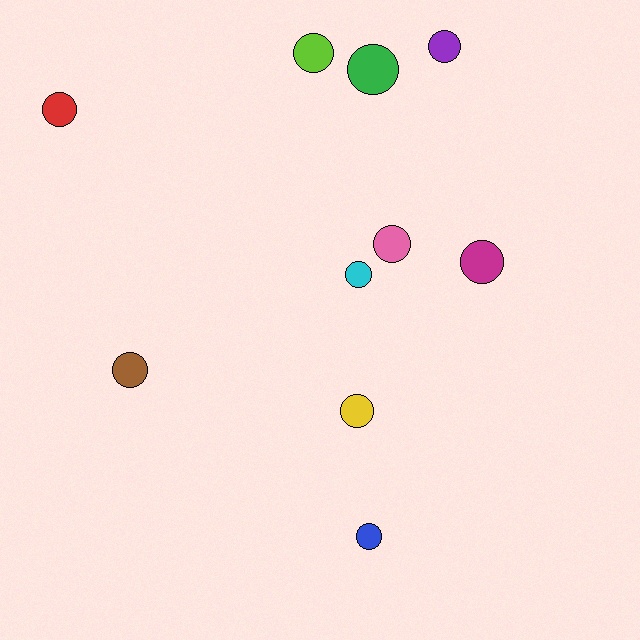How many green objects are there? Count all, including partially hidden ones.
There is 1 green object.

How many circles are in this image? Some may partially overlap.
There are 10 circles.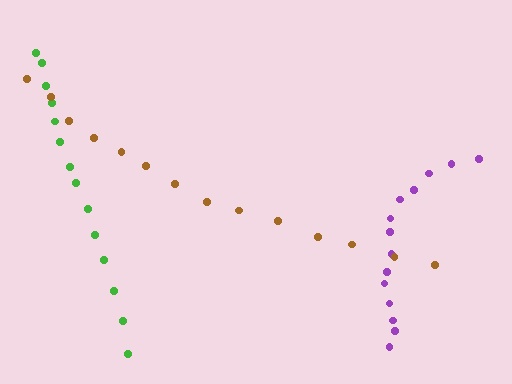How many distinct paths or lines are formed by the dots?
There are 3 distinct paths.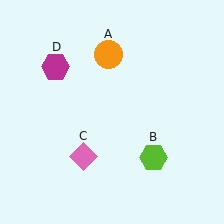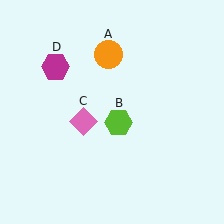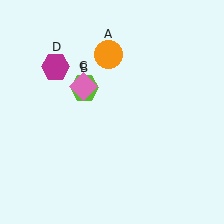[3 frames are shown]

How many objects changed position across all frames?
2 objects changed position: lime hexagon (object B), pink diamond (object C).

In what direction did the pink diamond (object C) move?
The pink diamond (object C) moved up.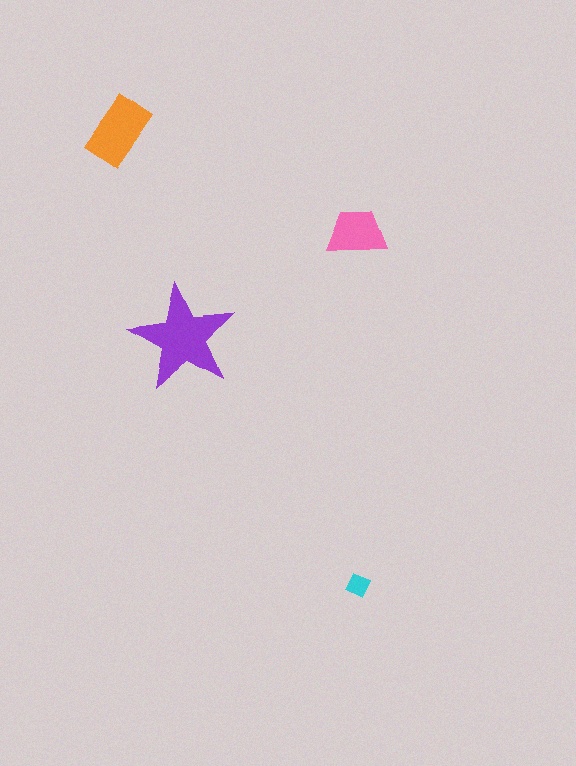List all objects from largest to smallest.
The purple star, the orange rectangle, the pink trapezoid, the cyan diamond.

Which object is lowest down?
The cyan diamond is bottommost.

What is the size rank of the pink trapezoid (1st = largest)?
3rd.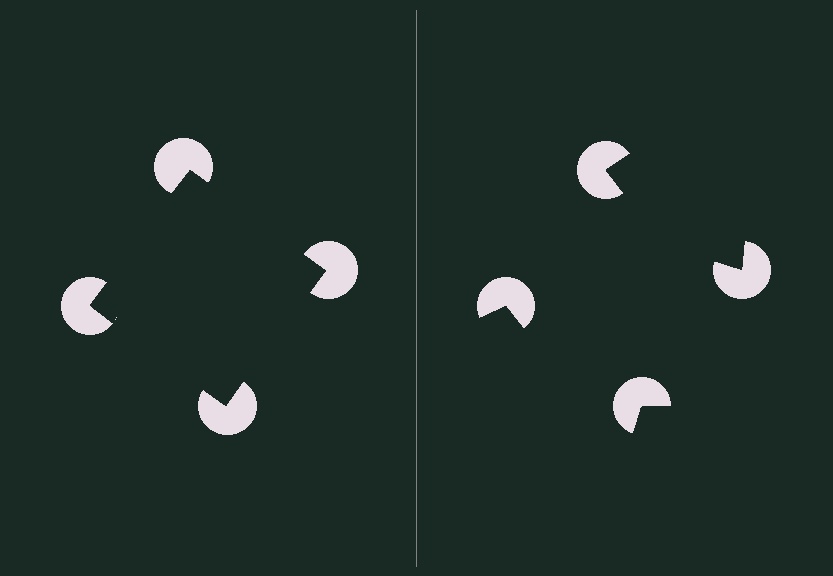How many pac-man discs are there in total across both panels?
8 — 4 on each side.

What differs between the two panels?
The pac-man discs are positioned identically on both sides; only the wedge orientations differ. On the left they align to a square; on the right they are misaligned.